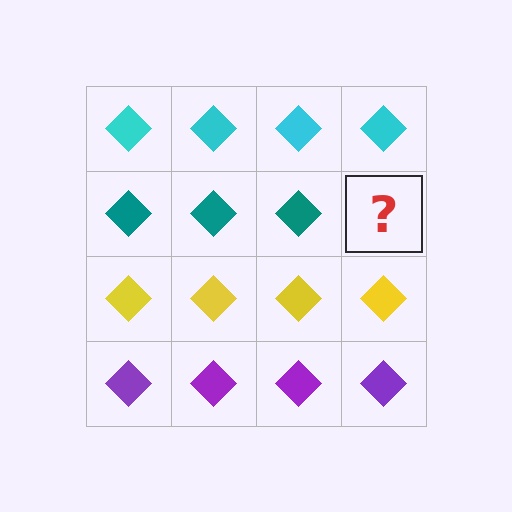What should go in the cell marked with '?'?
The missing cell should contain a teal diamond.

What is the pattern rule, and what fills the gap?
The rule is that each row has a consistent color. The gap should be filled with a teal diamond.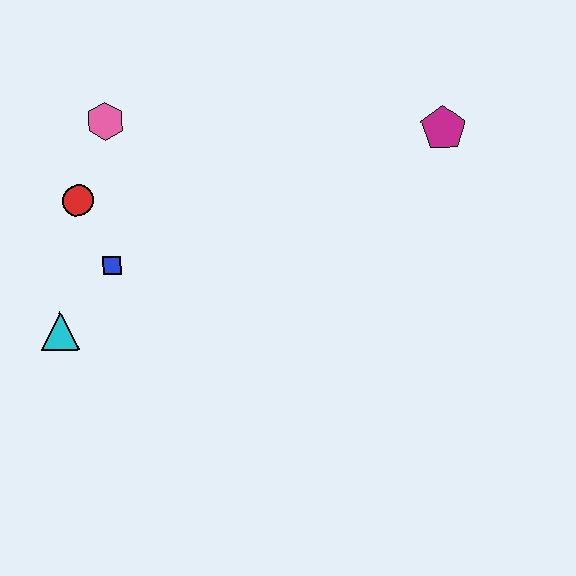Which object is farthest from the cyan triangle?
The magenta pentagon is farthest from the cyan triangle.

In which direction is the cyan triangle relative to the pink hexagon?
The cyan triangle is below the pink hexagon.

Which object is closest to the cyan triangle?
The blue square is closest to the cyan triangle.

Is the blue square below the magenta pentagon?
Yes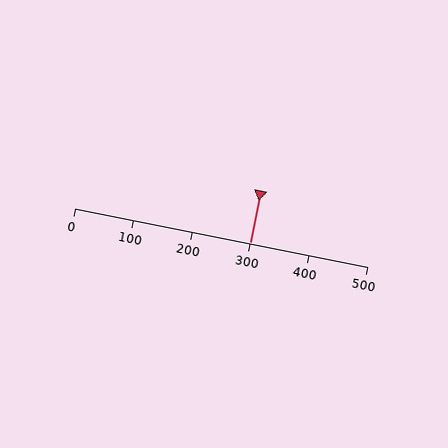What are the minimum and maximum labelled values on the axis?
The axis runs from 0 to 500.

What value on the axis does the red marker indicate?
The marker indicates approximately 300.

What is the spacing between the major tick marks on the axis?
The major ticks are spaced 100 apart.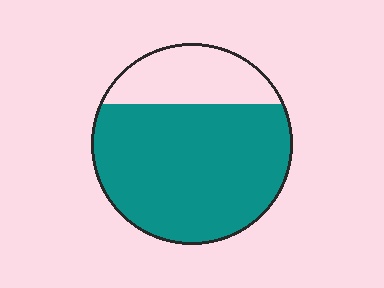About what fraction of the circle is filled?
About three quarters (3/4).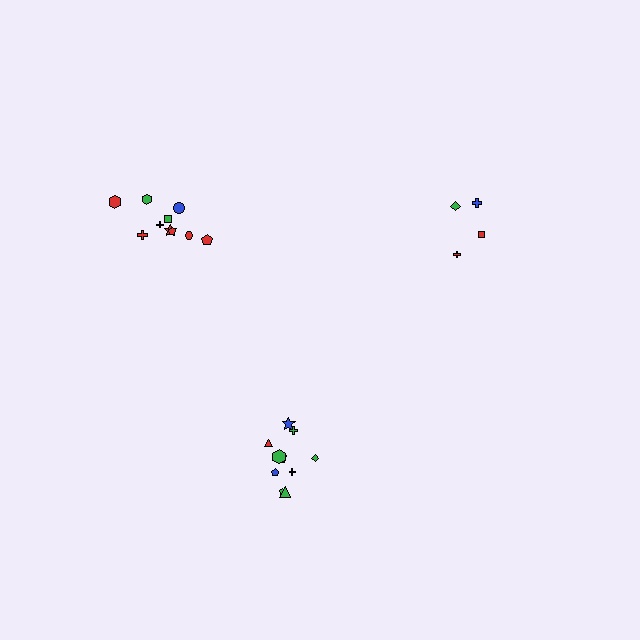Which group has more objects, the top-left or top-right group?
The top-left group.